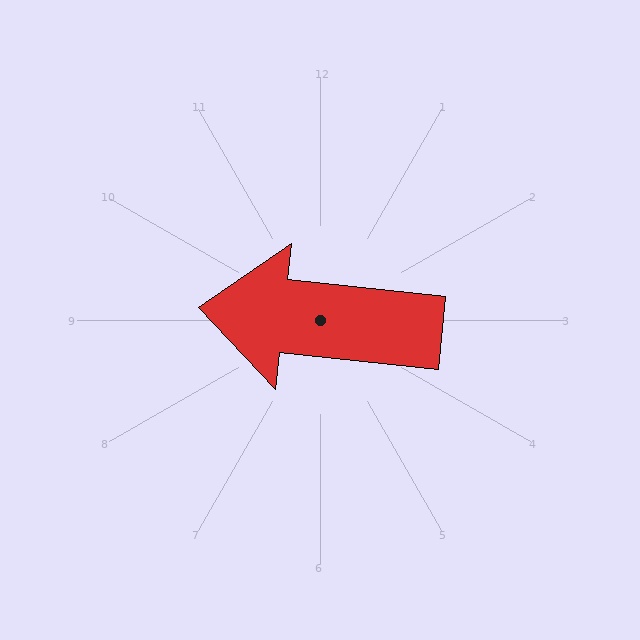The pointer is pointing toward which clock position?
Roughly 9 o'clock.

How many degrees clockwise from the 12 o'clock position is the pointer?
Approximately 276 degrees.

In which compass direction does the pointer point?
West.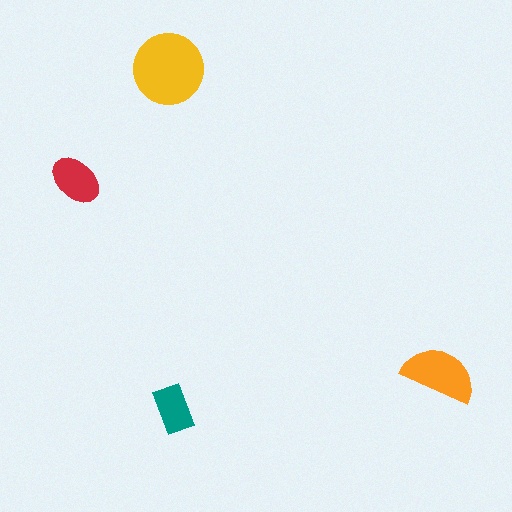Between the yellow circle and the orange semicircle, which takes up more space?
The yellow circle.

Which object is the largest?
The yellow circle.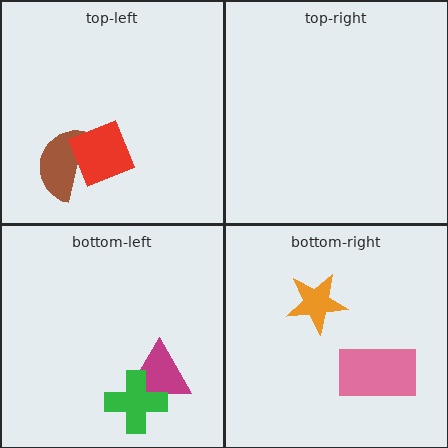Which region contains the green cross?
The bottom-left region.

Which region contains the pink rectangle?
The bottom-right region.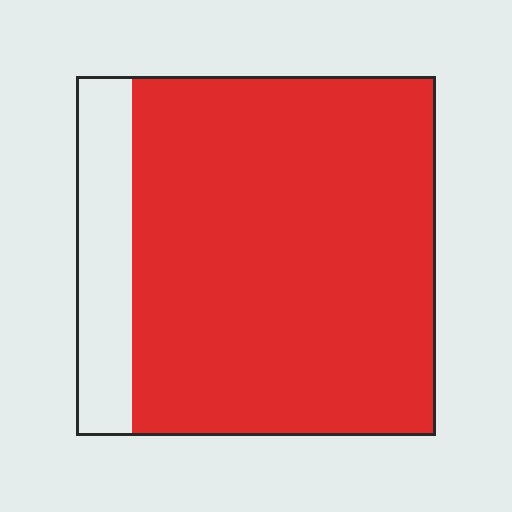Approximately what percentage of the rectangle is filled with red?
Approximately 85%.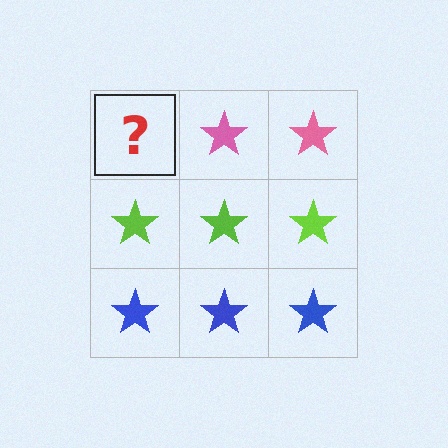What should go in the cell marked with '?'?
The missing cell should contain a pink star.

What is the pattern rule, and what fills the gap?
The rule is that each row has a consistent color. The gap should be filled with a pink star.